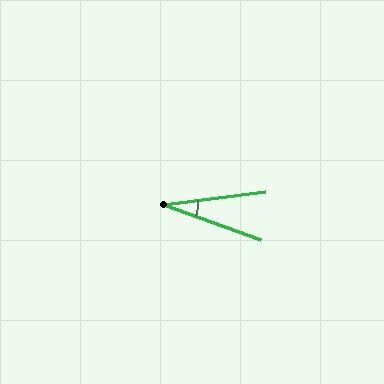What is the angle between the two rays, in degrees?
Approximately 27 degrees.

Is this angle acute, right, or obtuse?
It is acute.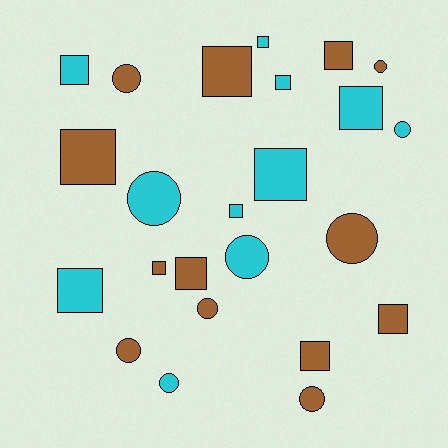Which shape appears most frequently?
Square, with 14 objects.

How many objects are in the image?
There are 24 objects.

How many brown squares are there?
There are 7 brown squares.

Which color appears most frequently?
Brown, with 13 objects.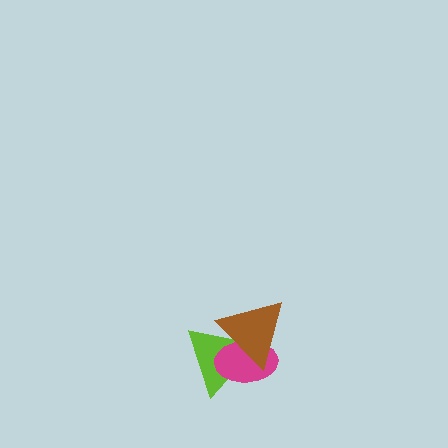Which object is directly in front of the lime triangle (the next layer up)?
The magenta ellipse is directly in front of the lime triangle.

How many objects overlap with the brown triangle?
2 objects overlap with the brown triangle.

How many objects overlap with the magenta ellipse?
2 objects overlap with the magenta ellipse.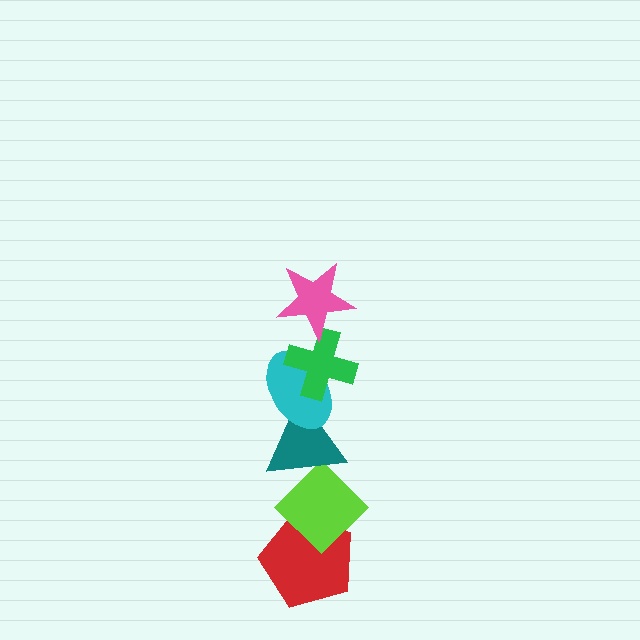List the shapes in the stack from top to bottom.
From top to bottom: the pink star, the green cross, the cyan ellipse, the teal triangle, the lime diamond, the red pentagon.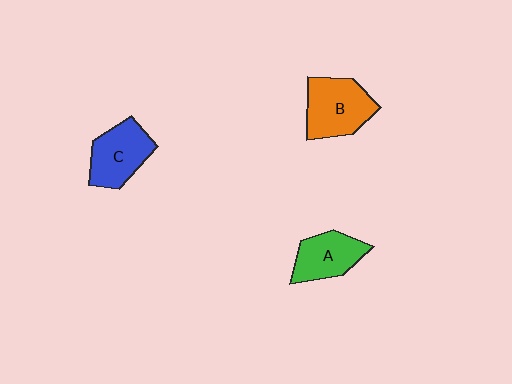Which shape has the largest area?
Shape B (orange).